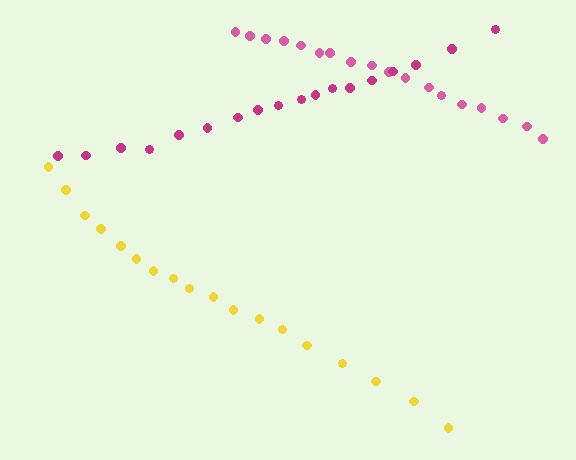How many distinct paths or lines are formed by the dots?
There are 3 distinct paths.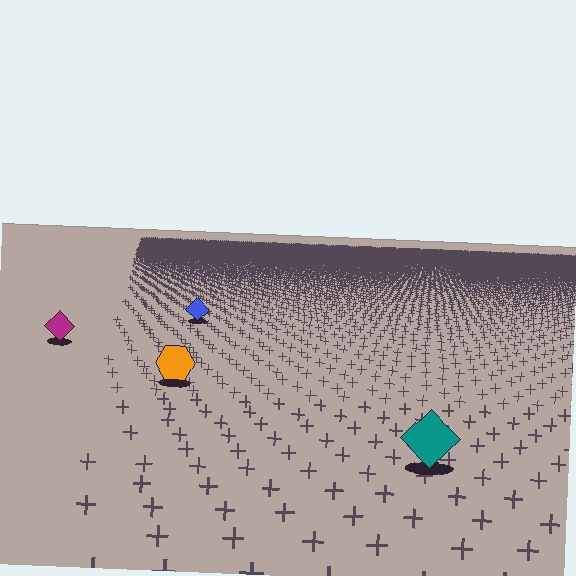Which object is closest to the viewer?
The teal diamond is closest. The texture marks near it are larger and more spread out.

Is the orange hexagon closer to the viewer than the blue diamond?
Yes. The orange hexagon is closer — you can tell from the texture gradient: the ground texture is coarser near it.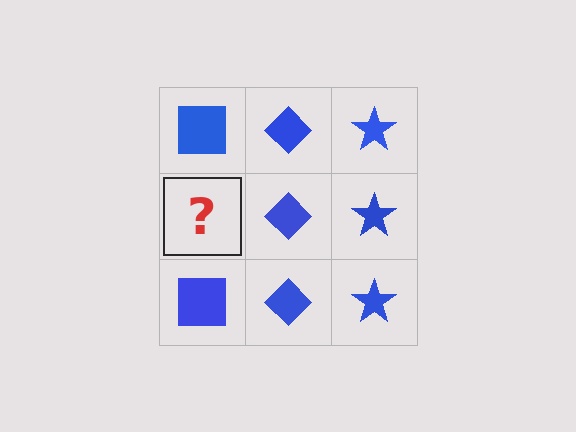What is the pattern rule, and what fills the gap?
The rule is that each column has a consistent shape. The gap should be filled with a blue square.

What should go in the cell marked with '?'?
The missing cell should contain a blue square.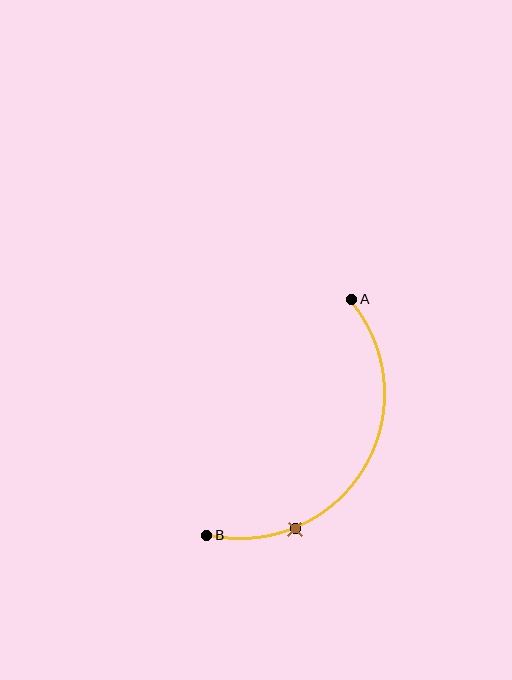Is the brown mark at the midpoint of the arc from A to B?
No. The brown mark lies on the arc but is closer to endpoint B. The arc midpoint would be at the point on the curve equidistant along the arc from both A and B.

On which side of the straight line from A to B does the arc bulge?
The arc bulges to the right of the straight line connecting A and B.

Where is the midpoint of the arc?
The arc midpoint is the point on the curve farthest from the straight line joining A and B. It sits to the right of that line.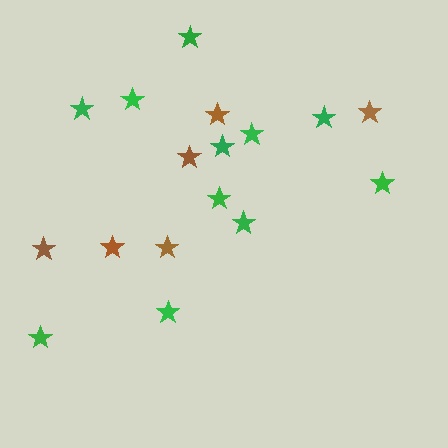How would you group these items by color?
There are 2 groups: one group of brown stars (6) and one group of green stars (11).